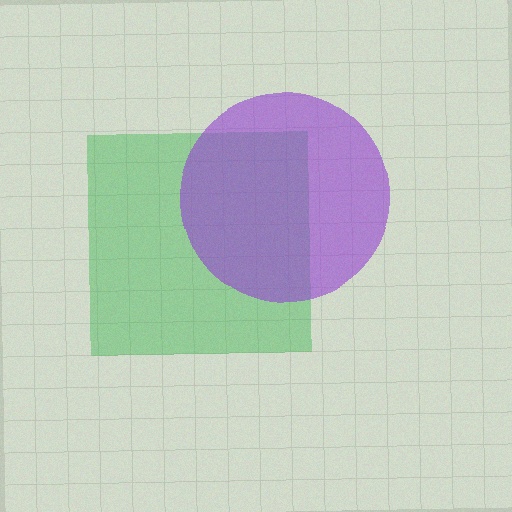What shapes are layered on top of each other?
The layered shapes are: a green square, a purple circle.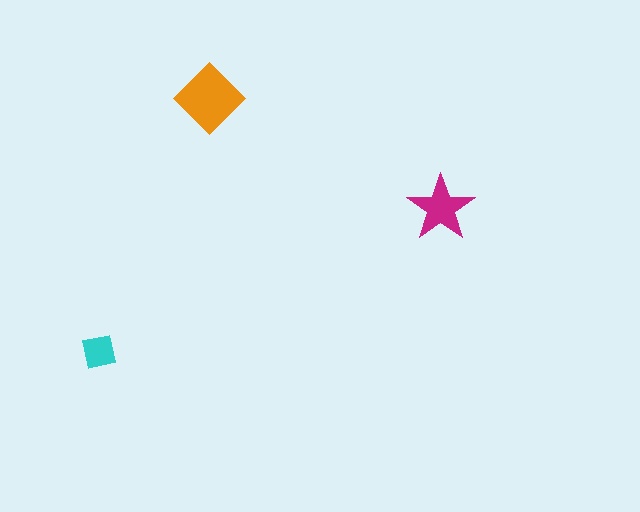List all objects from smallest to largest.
The cyan square, the magenta star, the orange diamond.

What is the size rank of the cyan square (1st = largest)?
3rd.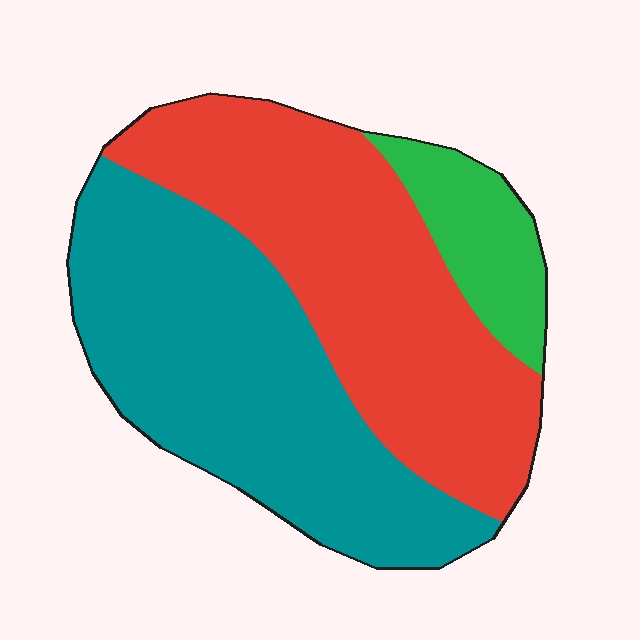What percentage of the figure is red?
Red covers 43% of the figure.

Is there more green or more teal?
Teal.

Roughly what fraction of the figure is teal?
Teal covers around 45% of the figure.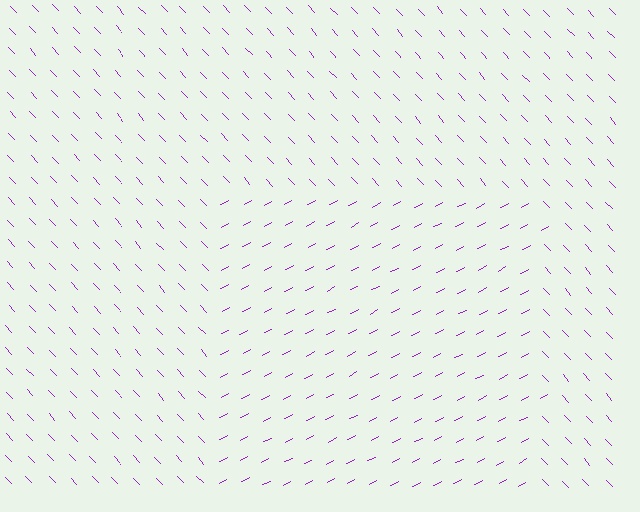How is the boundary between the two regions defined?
The boundary is defined purely by a change in line orientation (approximately 74 degrees difference). All lines are the same color and thickness.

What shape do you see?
I see a rectangle.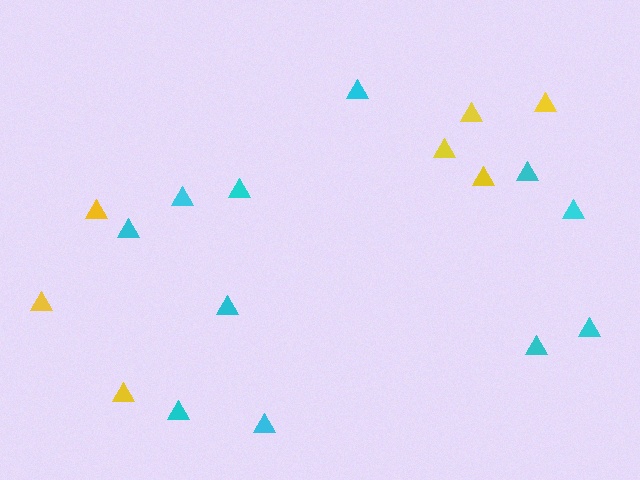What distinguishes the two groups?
There are 2 groups: one group of cyan triangles (11) and one group of yellow triangles (7).